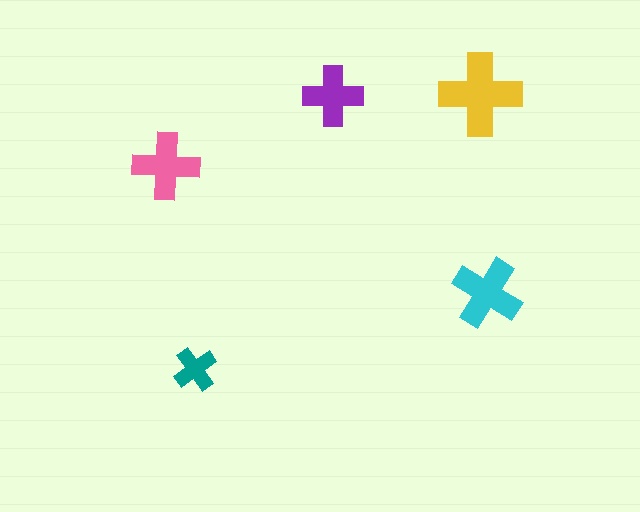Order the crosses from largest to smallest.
the yellow one, the cyan one, the pink one, the purple one, the teal one.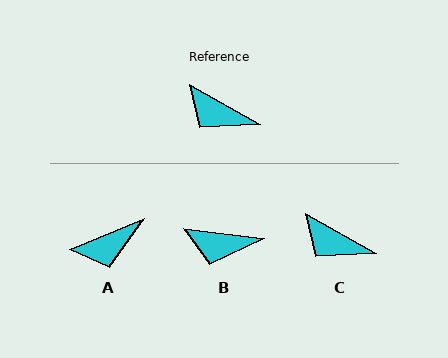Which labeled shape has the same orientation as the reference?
C.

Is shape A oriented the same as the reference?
No, it is off by about 53 degrees.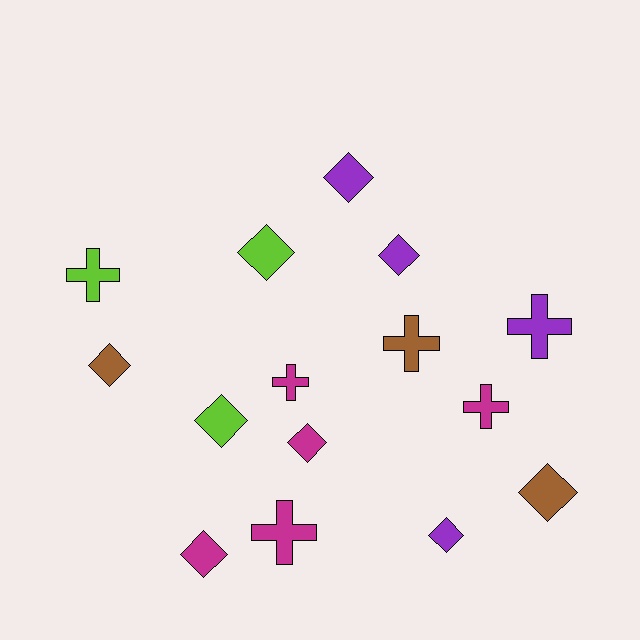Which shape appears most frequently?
Diamond, with 9 objects.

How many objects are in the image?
There are 15 objects.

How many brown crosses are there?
There is 1 brown cross.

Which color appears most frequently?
Magenta, with 5 objects.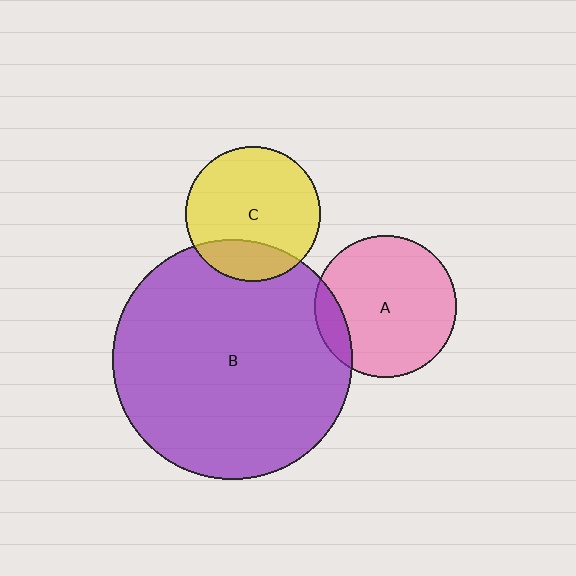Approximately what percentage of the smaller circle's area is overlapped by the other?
Approximately 20%.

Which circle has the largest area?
Circle B (purple).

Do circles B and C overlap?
Yes.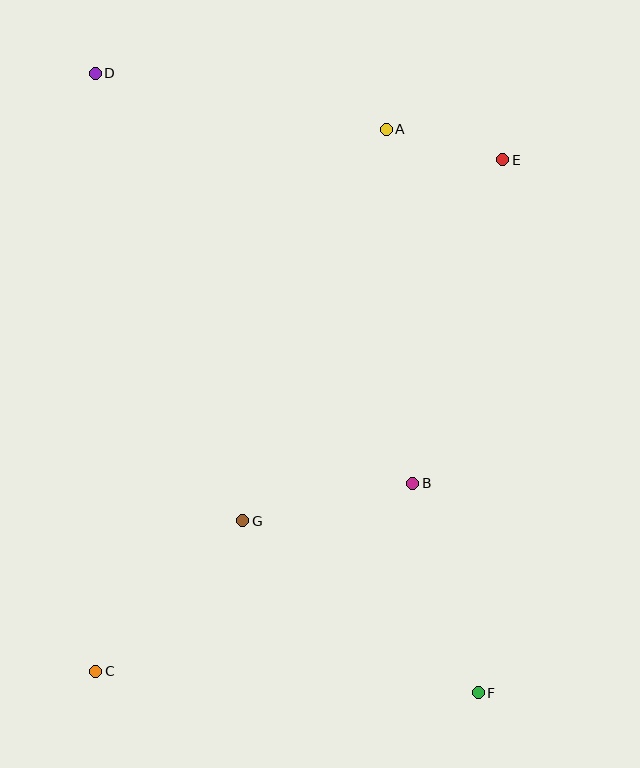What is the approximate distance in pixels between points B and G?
The distance between B and G is approximately 174 pixels.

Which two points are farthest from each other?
Points D and F are farthest from each other.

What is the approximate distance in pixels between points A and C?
The distance between A and C is approximately 615 pixels.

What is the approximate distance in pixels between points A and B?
The distance between A and B is approximately 355 pixels.